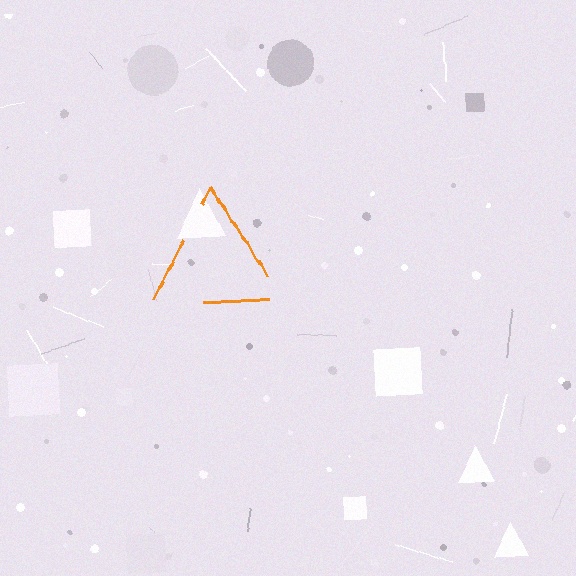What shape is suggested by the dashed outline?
The dashed outline suggests a triangle.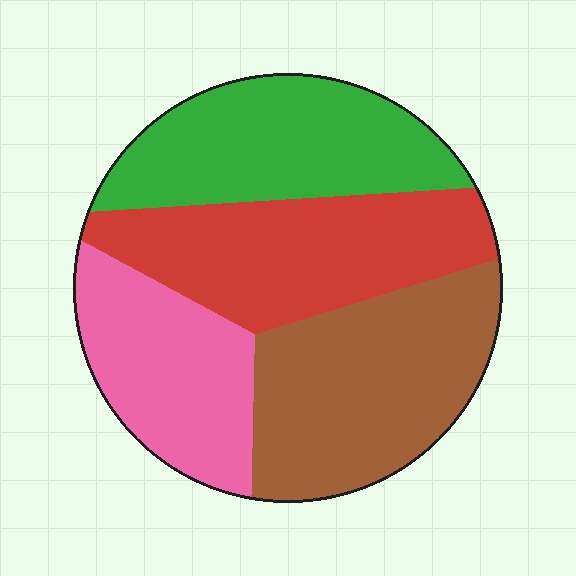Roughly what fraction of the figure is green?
Green takes up about one quarter (1/4) of the figure.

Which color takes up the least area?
Pink, at roughly 20%.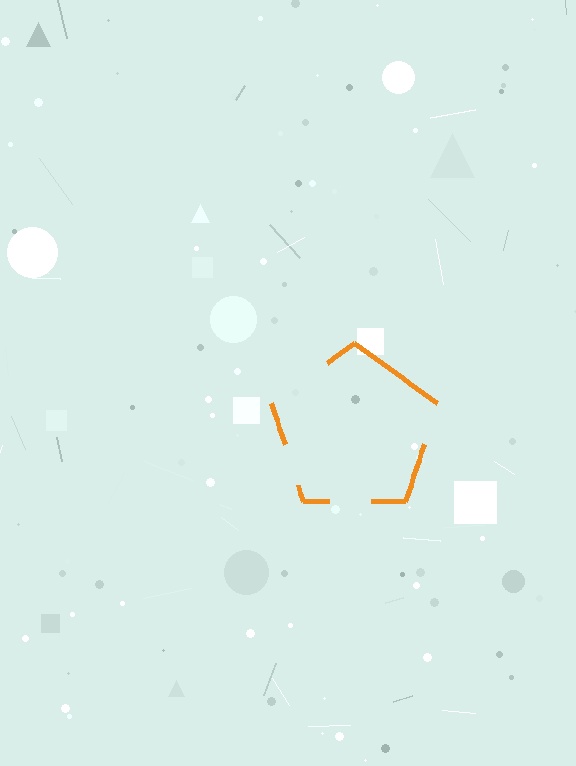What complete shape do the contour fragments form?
The contour fragments form a pentagon.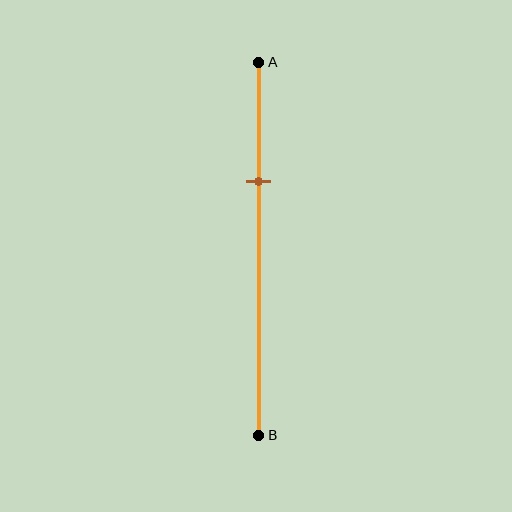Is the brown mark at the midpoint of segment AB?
No, the mark is at about 30% from A, not at the 50% midpoint.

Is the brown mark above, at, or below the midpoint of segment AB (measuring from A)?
The brown mark is above the midpoint of segment AB.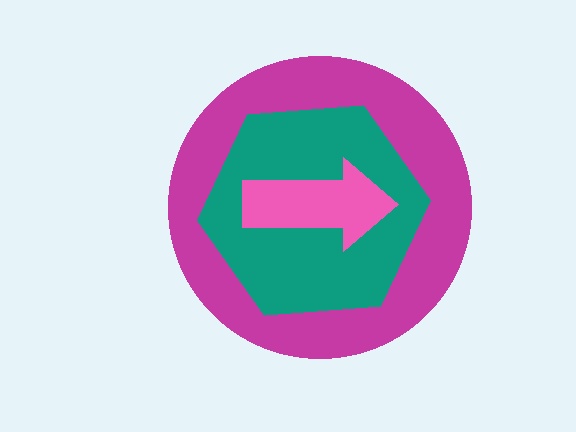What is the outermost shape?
The magenta circle.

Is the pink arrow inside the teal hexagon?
Yes.